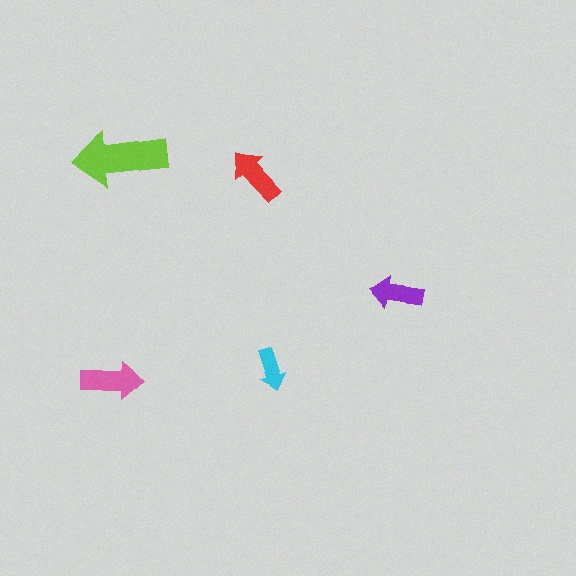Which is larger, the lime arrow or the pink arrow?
The lime one.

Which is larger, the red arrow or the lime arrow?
The lime one.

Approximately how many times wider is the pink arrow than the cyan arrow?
About 1.5 times wider.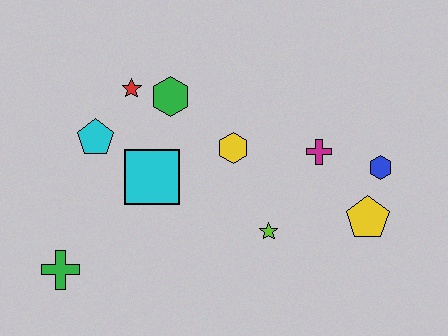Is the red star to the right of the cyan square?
No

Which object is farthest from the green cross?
The blue hexagon is farthest from the green cross.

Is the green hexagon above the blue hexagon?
Yes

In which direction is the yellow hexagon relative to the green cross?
The yellow hexagon is to the right of the green cross.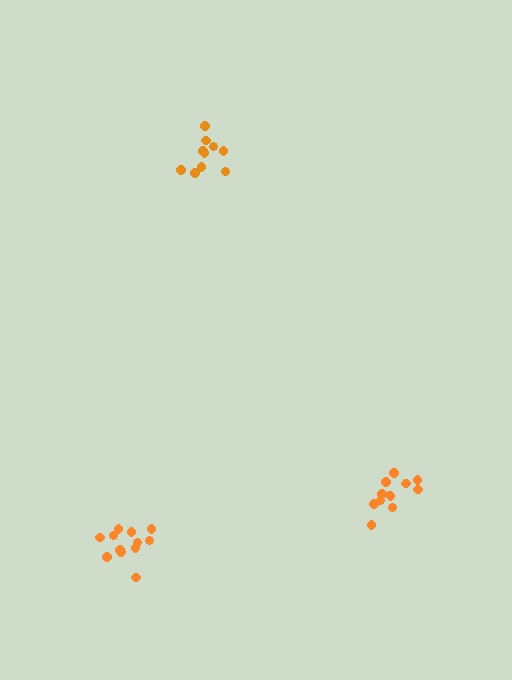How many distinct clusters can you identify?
There are 3 distinct clusters.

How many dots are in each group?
Group 1: 12 dots, Group 2: 10 dots, Group 3: 12 dots (34 total).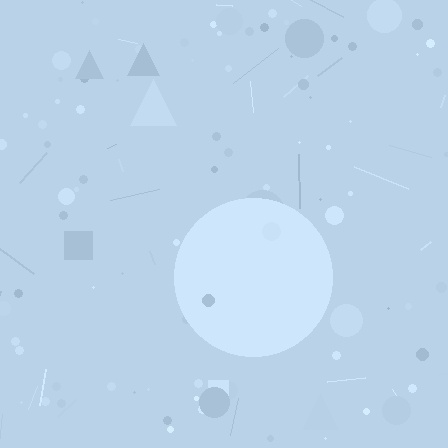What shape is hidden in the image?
A circle is hidden in the image.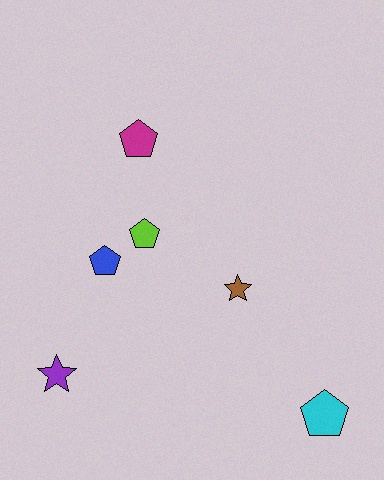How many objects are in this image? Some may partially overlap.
There are 6 objects.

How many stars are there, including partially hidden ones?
There are 2 stars.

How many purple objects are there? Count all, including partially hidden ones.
There is 1 purple object.